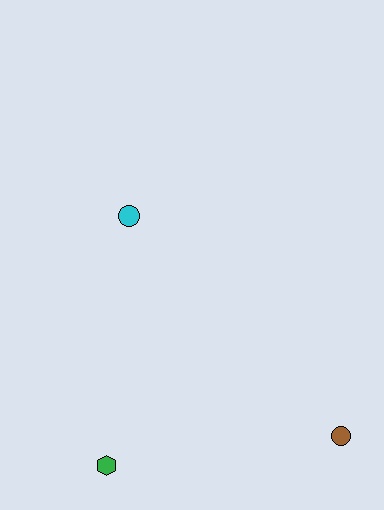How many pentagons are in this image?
There are no pentagons.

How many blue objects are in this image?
There are no blue objects.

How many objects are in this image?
There are 3 objects.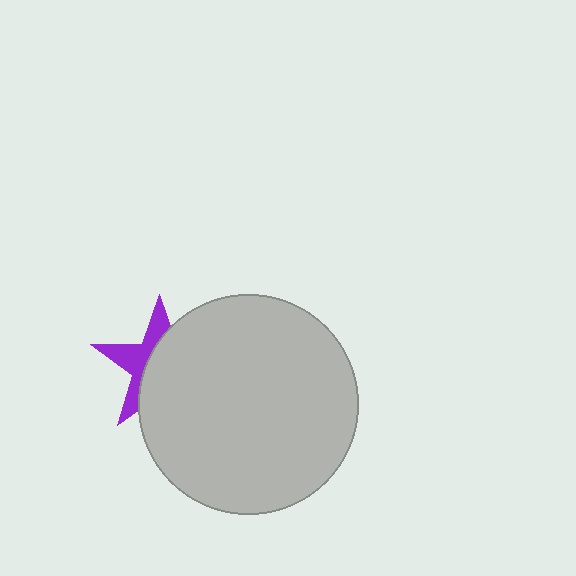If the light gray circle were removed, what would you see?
You would see the complete purple star.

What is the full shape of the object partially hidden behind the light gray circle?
The partially hidden object is a purple star.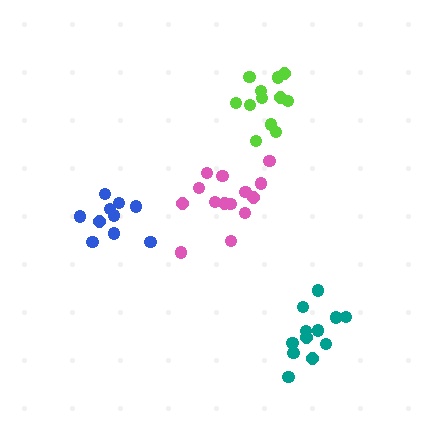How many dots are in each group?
Group 1: 10 dots, Group 2: 12 dots, Group 3: 12 dots, Group 4: 14 dots (48 total).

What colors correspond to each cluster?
The clusters are colored: blue, lime, teal, pink.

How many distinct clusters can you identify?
There are 4 distinct clusters.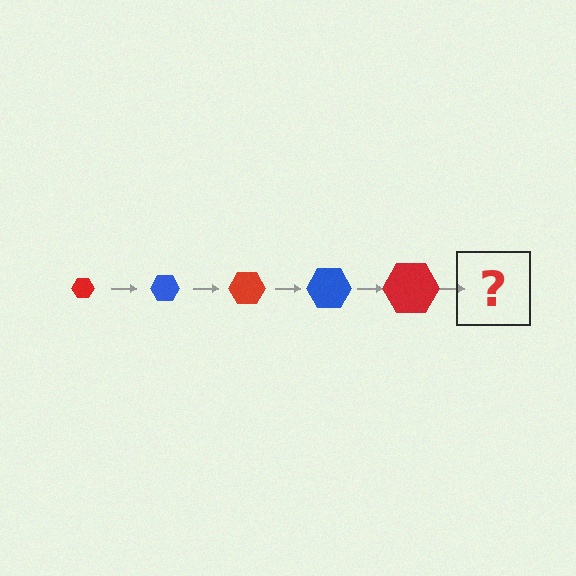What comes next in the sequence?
The next element should be a blue hexagon, larger than the previous one.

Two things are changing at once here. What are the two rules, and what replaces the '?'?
The two rules are that the hexagon grows larger each step and the color cycles through red and blue. The '?' should be a blue hexagon, larger than the previous one.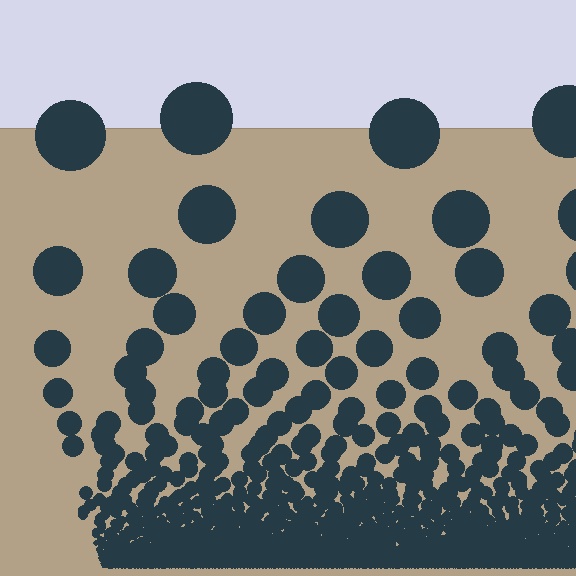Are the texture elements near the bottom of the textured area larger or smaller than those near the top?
Smaller. The gradient is inverted — elements near the bottom are smaller and denser.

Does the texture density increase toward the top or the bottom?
Density increases toward the bottom.